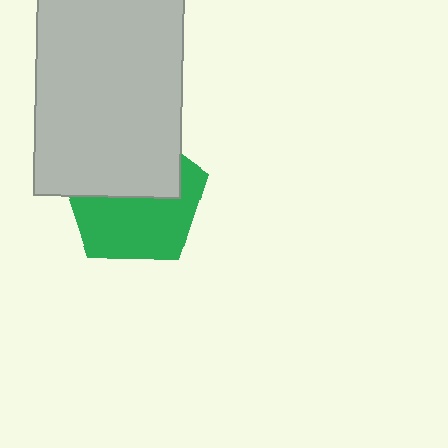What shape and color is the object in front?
The object in front is a light gray rectangle.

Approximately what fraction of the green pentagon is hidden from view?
Roughly 46% of the green pentagon is hidden behind the light gray rectangle.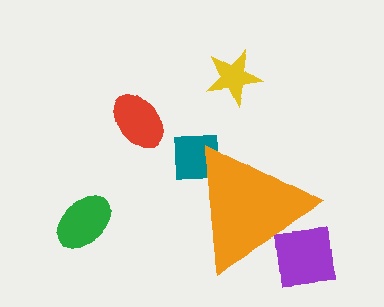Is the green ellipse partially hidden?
No, the green ellipse is fully visible.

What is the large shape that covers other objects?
An orange triangle.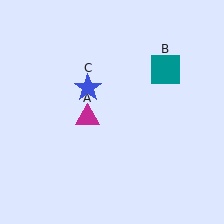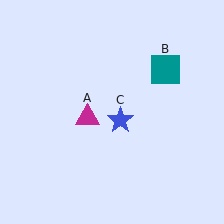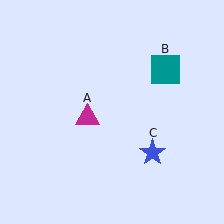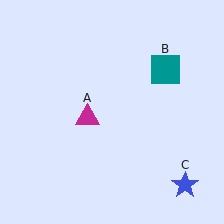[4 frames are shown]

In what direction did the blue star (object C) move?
The blue star (object C) moved down and to the right.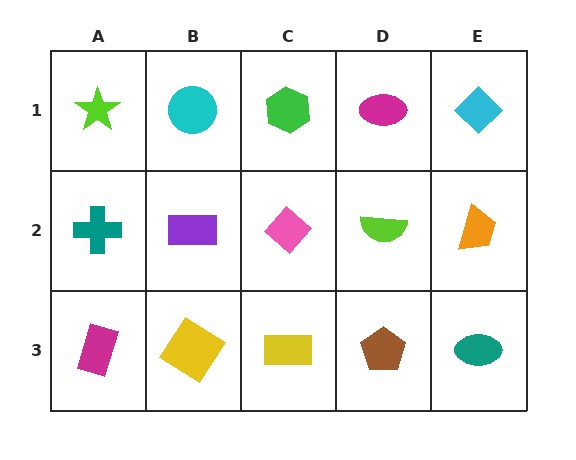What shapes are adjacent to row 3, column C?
A pink diamond (row 2, column C), a yellow diamond (row 3, column B), a brown pentagon (row 3, column D).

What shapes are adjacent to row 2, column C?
A green hexagon (row 1, column C), a yellow rectangle (row 3, column C), a purple rectangle (row 2, column B), a lime semicircle (row 2, column D).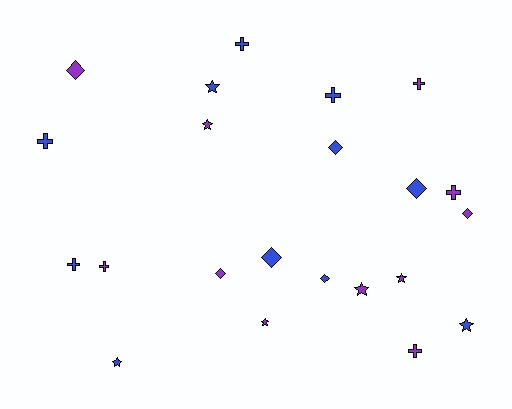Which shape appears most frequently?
Cross, with 8 objects.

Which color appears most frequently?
Blue, with 11 objects.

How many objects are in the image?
There are 22 objects.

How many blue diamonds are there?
There are 4 blue diamonds.